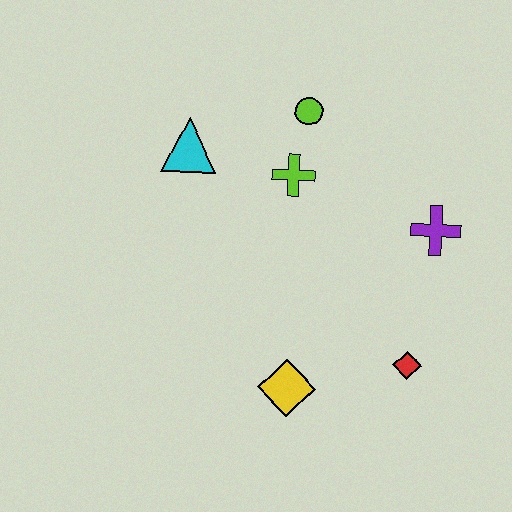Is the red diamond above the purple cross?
No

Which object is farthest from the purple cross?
The cyan triangle is farthest from the purple cross.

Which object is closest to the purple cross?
The red diamond is closest to the purple cross.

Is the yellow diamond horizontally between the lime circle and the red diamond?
No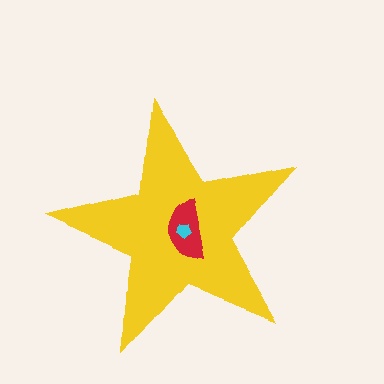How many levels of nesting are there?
3.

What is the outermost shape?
The yellow star.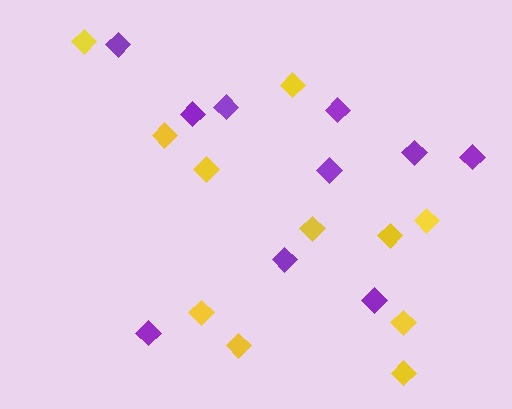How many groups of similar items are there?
There are 2 groups: one group of purple diamonds (10) and one group of yellow diamonds (11).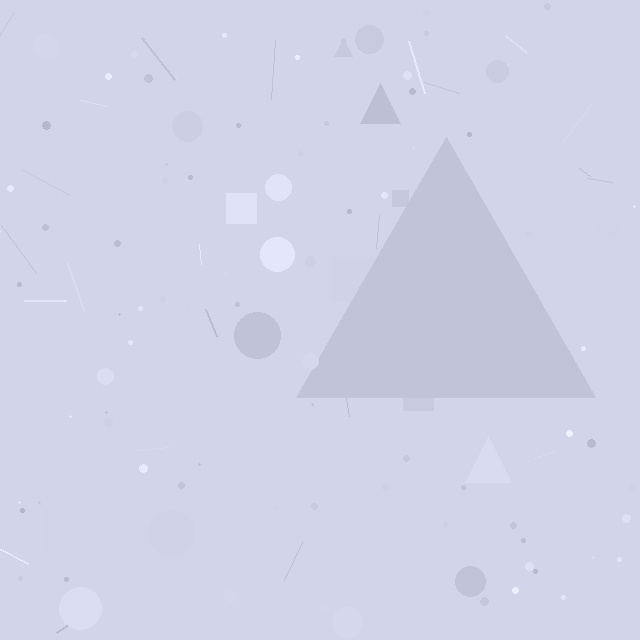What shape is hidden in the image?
A triangle is hidden in the image.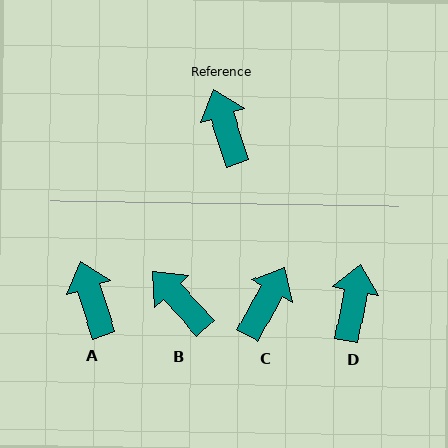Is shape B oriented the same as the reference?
No, it is off by about 25 degrees.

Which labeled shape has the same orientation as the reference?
A.